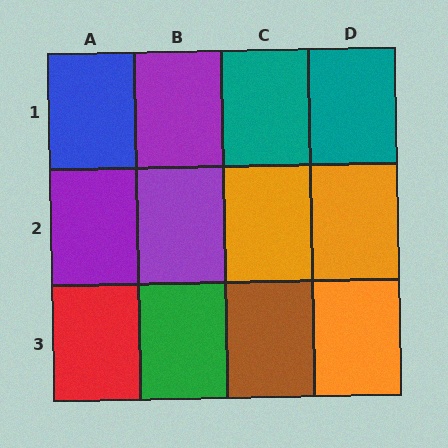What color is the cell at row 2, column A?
Purple.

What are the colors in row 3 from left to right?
Red, green, brown, orange.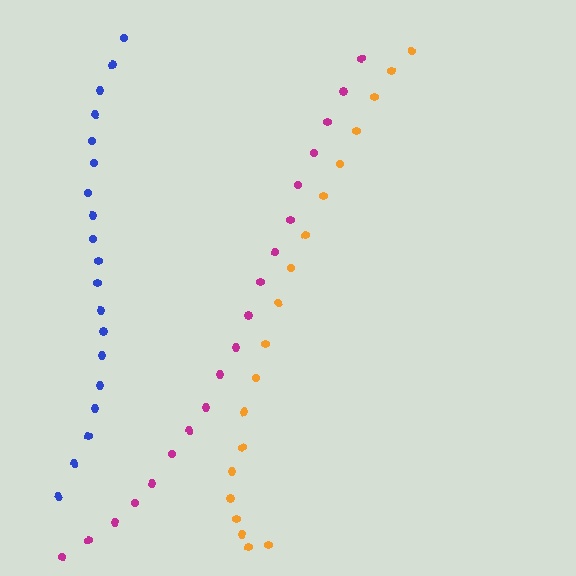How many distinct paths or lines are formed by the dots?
There are 3 distinct paths.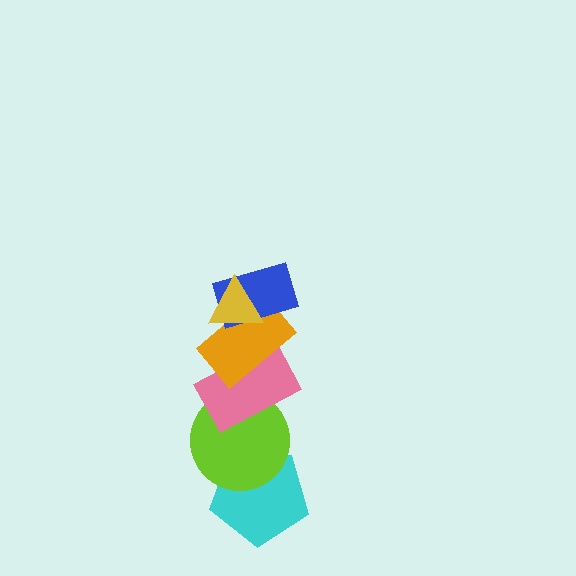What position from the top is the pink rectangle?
The pink rectangle is 4th from the top.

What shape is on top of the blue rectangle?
The yellow triangle is on top of the blue rectangle.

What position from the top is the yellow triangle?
The yellow triangle is 1st from the top.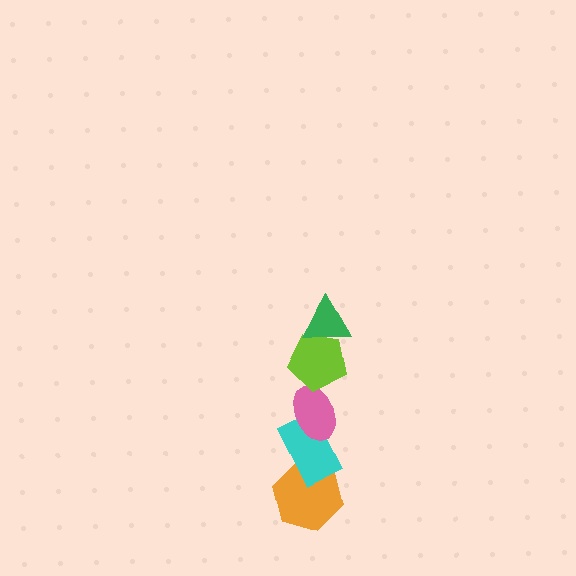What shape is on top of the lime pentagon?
The green triangle is on top of the lime pentagon.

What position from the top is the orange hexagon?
The orange hexagon is 5th from the top.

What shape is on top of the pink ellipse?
The lime pentagon is on top of the pink ellipse.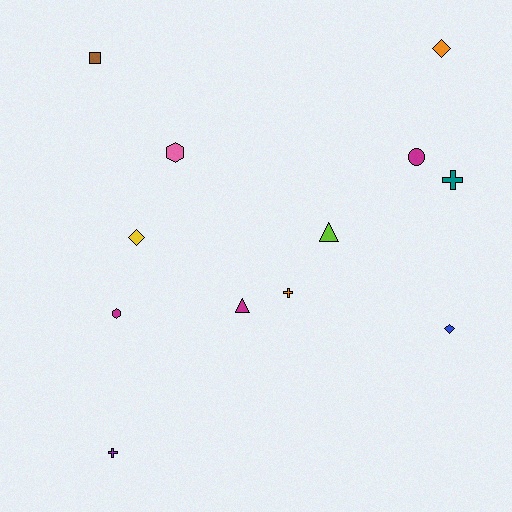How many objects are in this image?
There are 12 objects.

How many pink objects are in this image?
There is 1 pink object.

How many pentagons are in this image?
There are no pentagons.